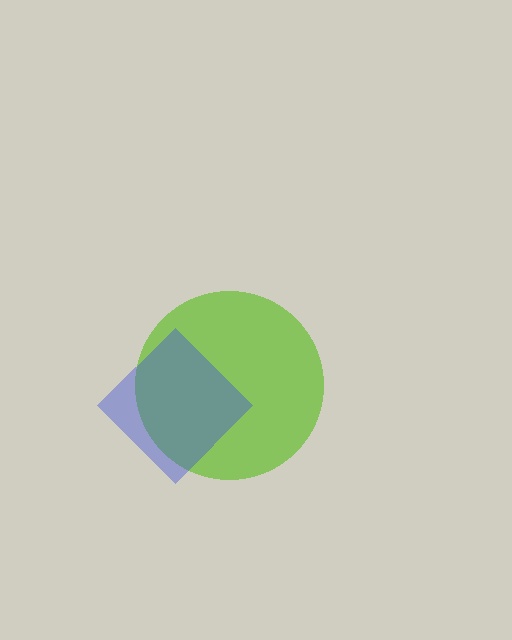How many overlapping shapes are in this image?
There are 2 overlapping shapes in the image.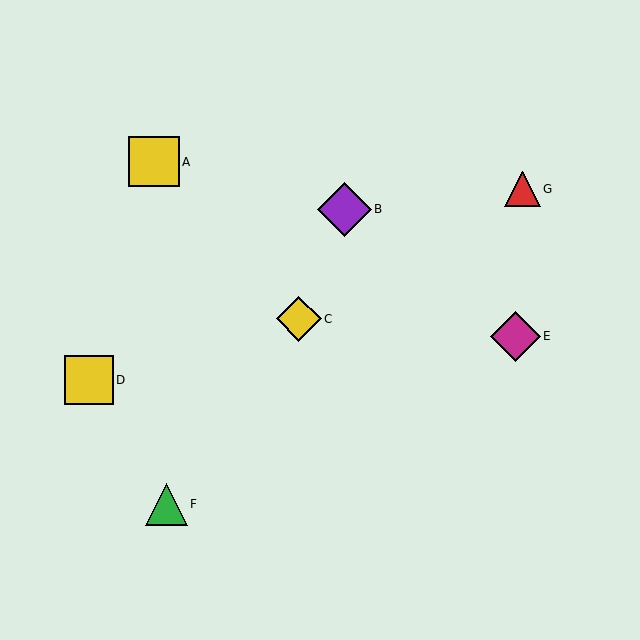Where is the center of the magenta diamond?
The center of the magenta diamond is at (515, 336).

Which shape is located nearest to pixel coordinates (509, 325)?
The magenta diamond (labeled E) at (515, 336) is nearest to that location.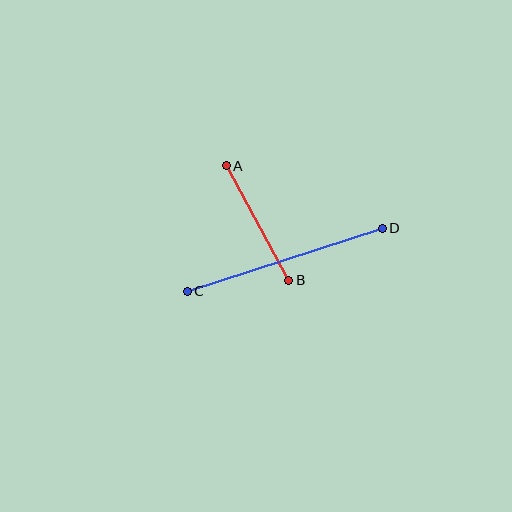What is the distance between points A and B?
The distance is approximately 130 pixels.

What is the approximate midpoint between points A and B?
The midpoint is at approximately (257, 223) pixels.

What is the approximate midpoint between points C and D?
The midpoint is at approximately (285, 260) pixels.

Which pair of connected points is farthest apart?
Points C and D are farthest apart.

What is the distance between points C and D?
The distance is approximately 205 pixels.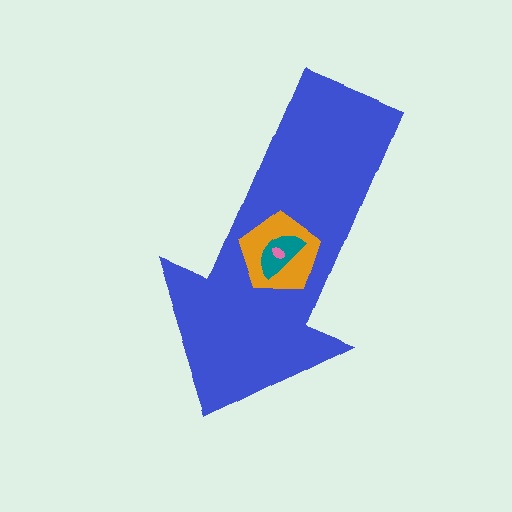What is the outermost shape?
The blue arrow.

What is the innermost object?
The pink ellipse.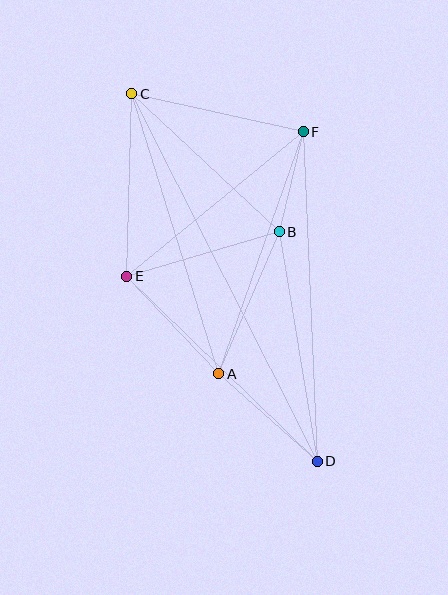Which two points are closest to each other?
Points B and F are closest to each other.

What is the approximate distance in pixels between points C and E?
The distance between C and E is approximately 183 pixels.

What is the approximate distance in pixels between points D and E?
The distance between D and E is approximately 265 pixels.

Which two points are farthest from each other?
Points C and D are farthest from each other.